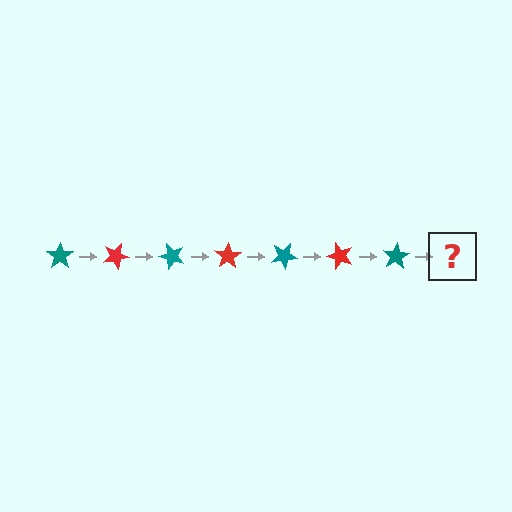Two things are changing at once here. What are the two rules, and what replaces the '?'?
The two rules are that it rotates 25 degrees each step and the color cycles through teal and red. The '?' should be a red star, rotated 175 degrees from the start.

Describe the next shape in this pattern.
It should be a red star, rotated 175 degrees from the start.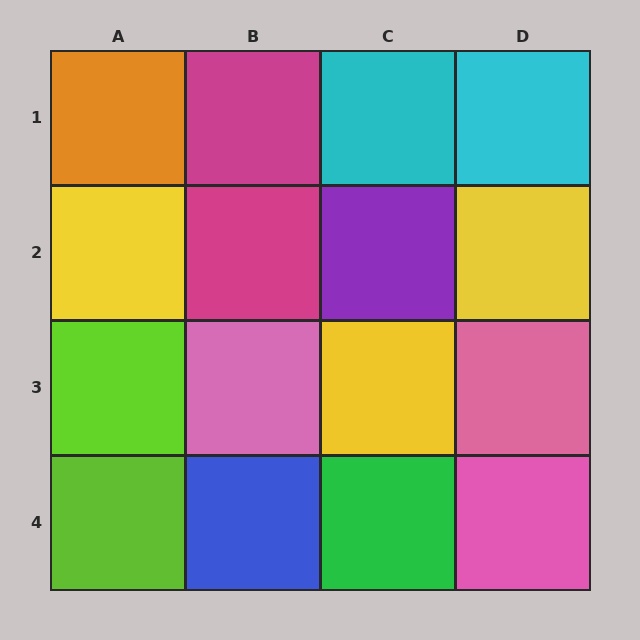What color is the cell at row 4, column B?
Blue.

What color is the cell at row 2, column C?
Purple.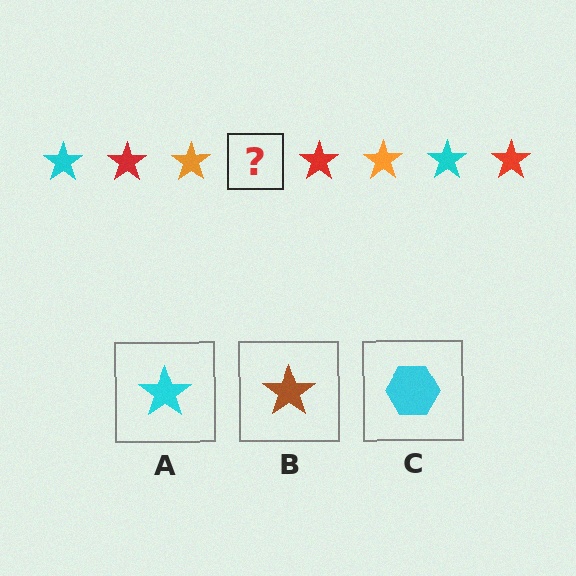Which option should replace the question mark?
Option A.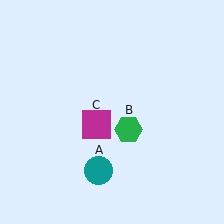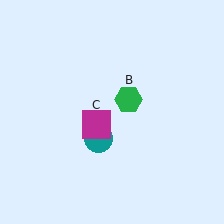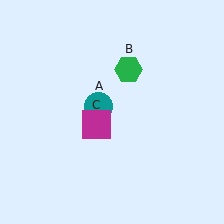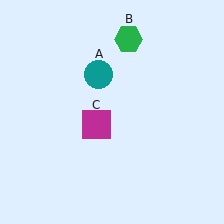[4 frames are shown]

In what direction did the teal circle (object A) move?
The teal circle (object A) moved up.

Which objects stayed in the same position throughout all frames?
Magenta square (object C) remained stationary.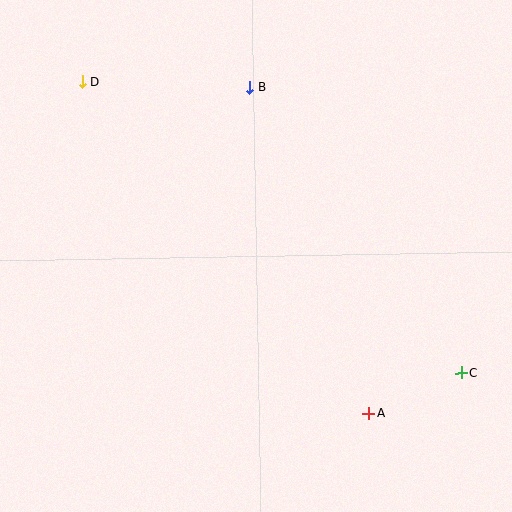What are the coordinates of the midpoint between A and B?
The midpoint between A and B is at (309, 250).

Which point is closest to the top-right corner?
Point B is closest to the top-right corner.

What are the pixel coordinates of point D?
Point D is at (82, 82).